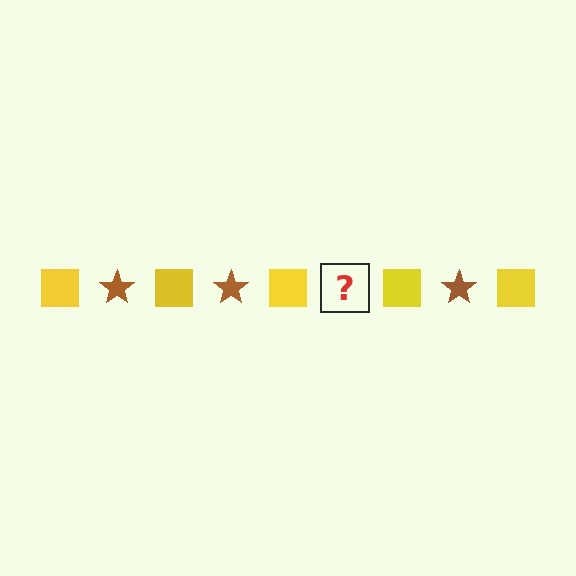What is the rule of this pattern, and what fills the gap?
The rule is that the pattern alternates between yellow square and brown star. The gap should be filled with a brown star.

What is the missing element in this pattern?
The missing element is a brown star.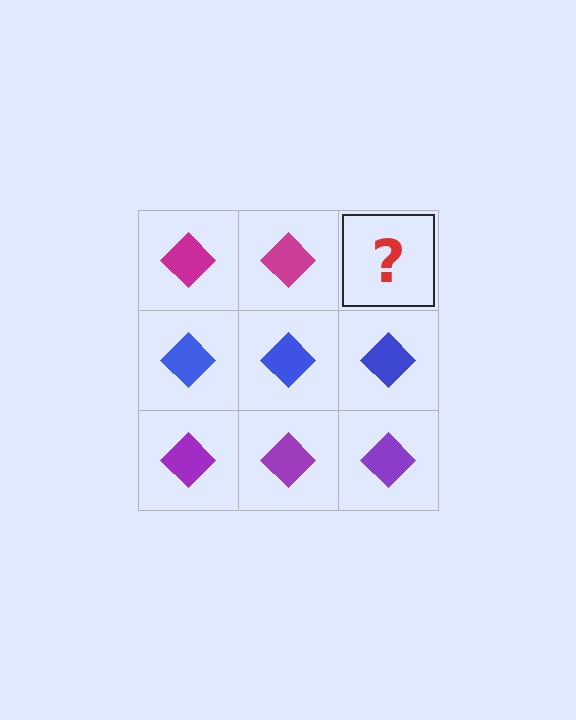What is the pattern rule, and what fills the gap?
The rule is that each row has a consistent color. The gap should be filled with a magenta diamond.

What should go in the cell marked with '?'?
The missing cell should contain a magenta diamond.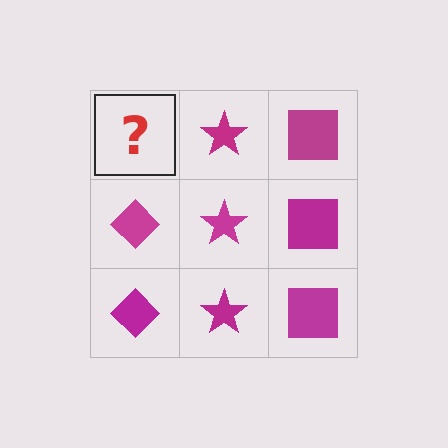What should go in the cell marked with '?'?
The missing cell should contain a magenta diamond.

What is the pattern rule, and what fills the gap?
The rule is that each column has a consistent shape. The gap should be filled with a magenta diamond.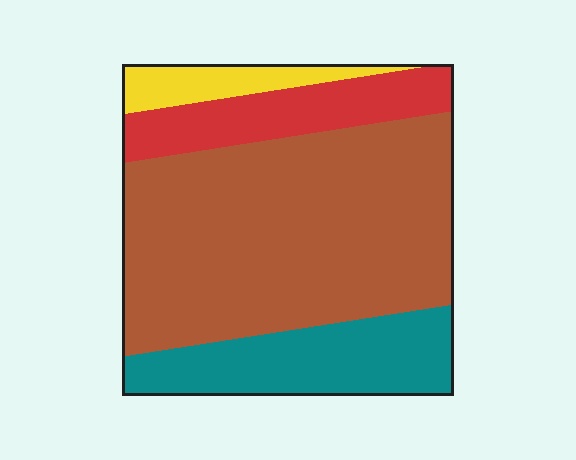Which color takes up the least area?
Yellow, at roughly 5%.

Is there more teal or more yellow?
Teal.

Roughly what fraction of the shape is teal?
Teal takes up between a sixth and a third of the shape.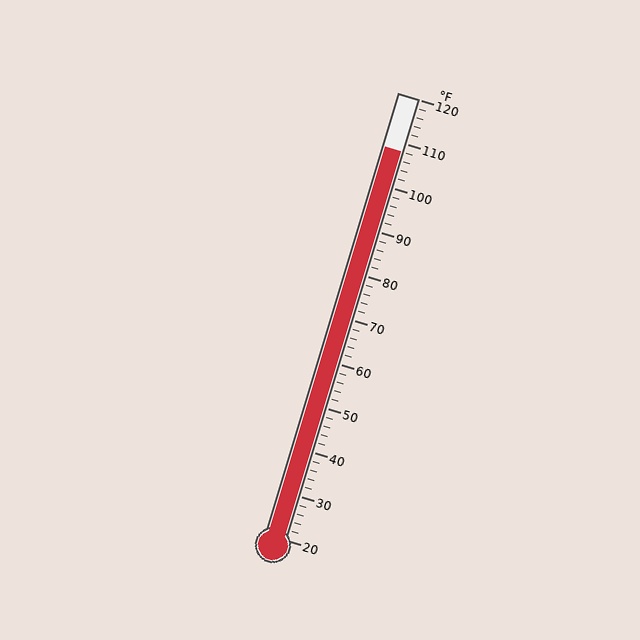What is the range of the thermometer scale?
The thermometer scale ranges from 20°F to 120°F.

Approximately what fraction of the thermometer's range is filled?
The thermometer is filled to approximately 90% of its range.